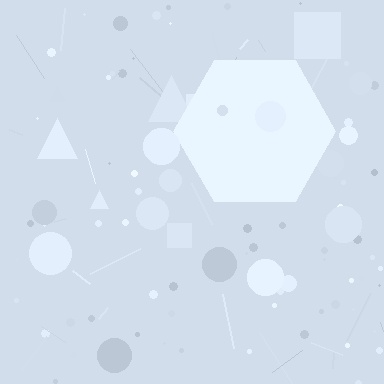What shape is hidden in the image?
A hexagon is hidden in the image.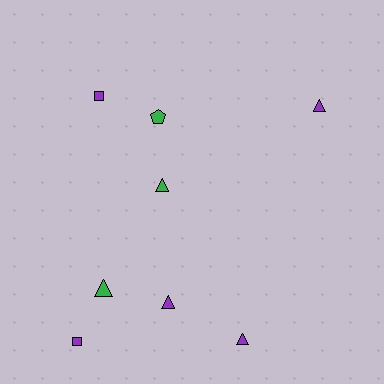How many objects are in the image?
There are 8 objects.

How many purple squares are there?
There are 2 purple squares.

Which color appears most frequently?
Purple, with 5 objects.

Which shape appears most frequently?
Triangle, with 5 objects.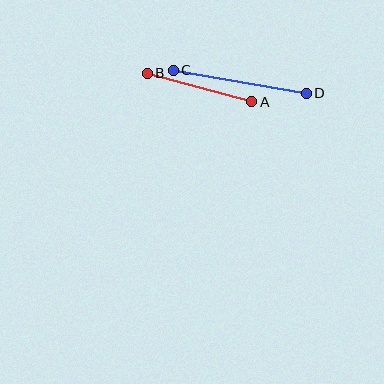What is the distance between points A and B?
The distance is approximately 108 pixels.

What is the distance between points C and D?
The distance is approximately 135 pixels.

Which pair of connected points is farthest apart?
Points C and D are farthest apart.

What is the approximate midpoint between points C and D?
The midpoint is at approximately (240, 82) pixels.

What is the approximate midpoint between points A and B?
The midpoint is at approximately (199, 88) pixels.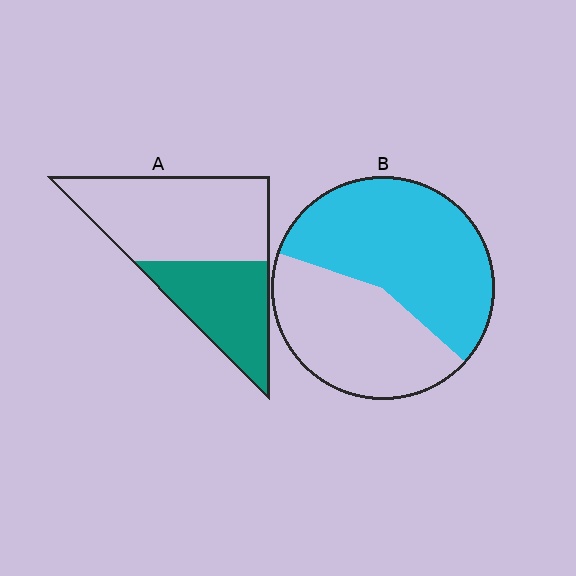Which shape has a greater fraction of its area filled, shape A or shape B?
Shape B.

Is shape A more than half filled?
No.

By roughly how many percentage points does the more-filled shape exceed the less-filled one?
By roughly 20 percentage points (B over A).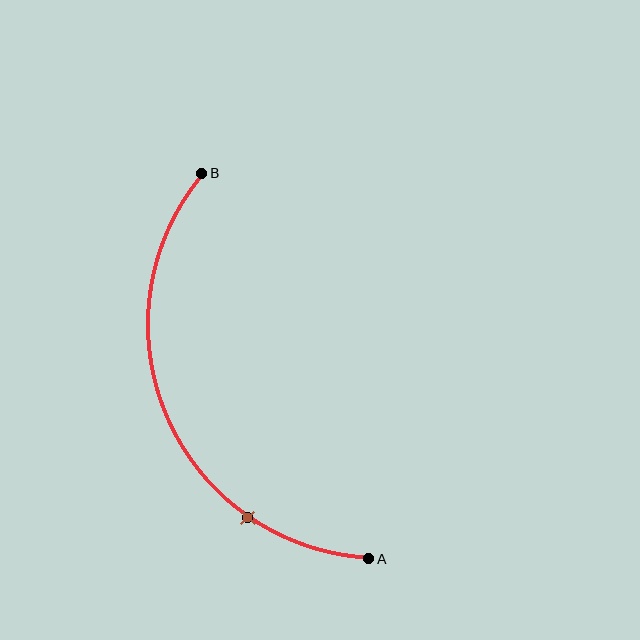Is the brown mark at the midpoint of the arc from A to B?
No. The brown mark lies on the arc but is closer to endpoint A. The arc midpoint would be at the point on the curve equidistant along the arc from both A and B.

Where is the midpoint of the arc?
The arc midpoint is the point on the curve farthest from the straight line joining A and B. It sits to the left of that line.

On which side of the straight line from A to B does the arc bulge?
The arc bulges to the left of the straight line connecting A and B.